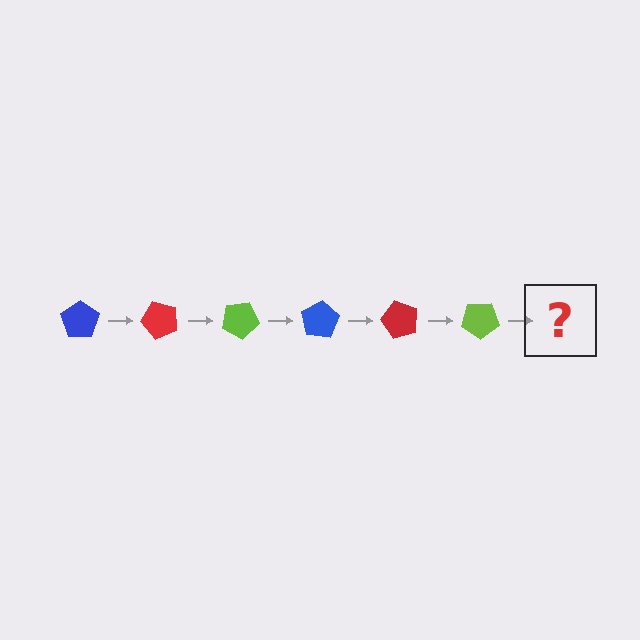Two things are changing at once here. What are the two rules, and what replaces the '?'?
The two rules are that it rotates 50 degrees each step and the color cycles through blue, red, and lime. The '?' should be a blue pentagon, rotated 300 degrees from the start.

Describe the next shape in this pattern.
It should be a blue pentagon, rotated 300 degrees from the start.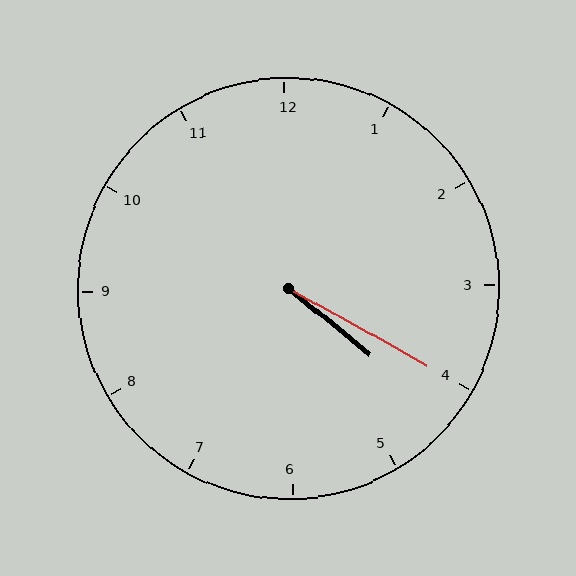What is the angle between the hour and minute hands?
Approximately 10 degrees.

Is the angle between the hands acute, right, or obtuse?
It is acute.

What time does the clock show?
4:20.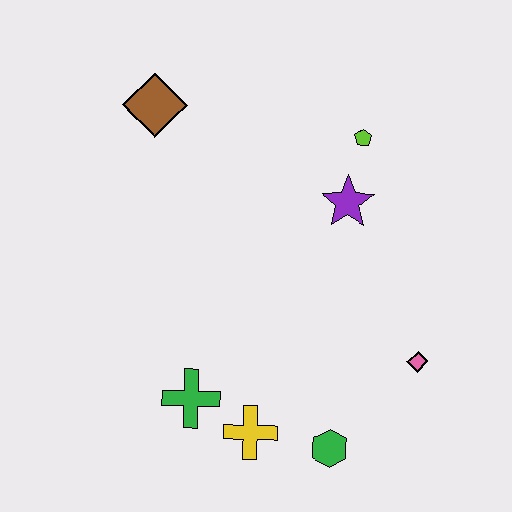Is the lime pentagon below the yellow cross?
No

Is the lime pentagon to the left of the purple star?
No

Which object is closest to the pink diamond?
The green hexagon is closest to the pink diamond.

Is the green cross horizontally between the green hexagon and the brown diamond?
Yes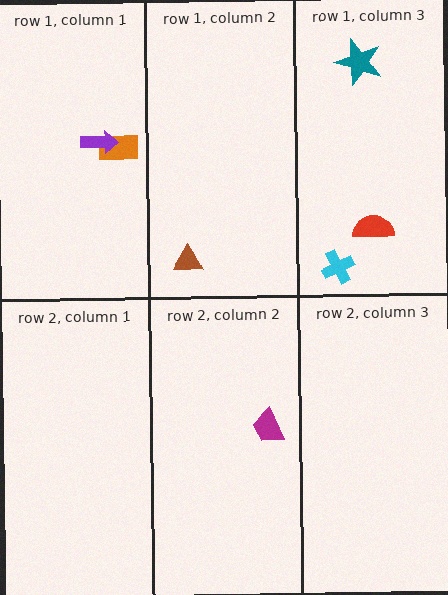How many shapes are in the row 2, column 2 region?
1.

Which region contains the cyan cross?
The row 1, column 3 region.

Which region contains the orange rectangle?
The row 1, column 1 region.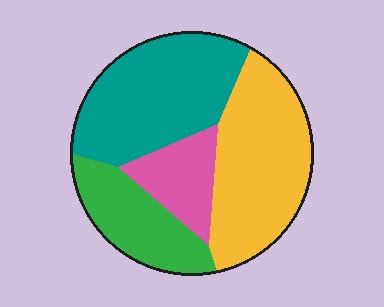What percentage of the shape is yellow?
Yellow covers 35% of the shape.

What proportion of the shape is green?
Green takes up about one fifth (1/5) of the shape.